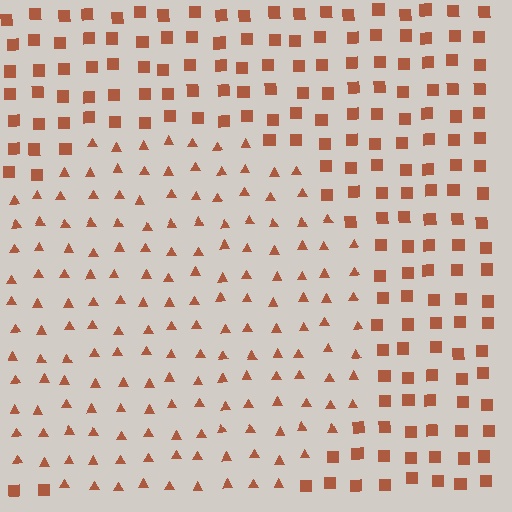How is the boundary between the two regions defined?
The boundary is defined by a change in element shape: triangles inside vs. squares outside. All elements share the same color and spacing.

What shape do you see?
I see a circle.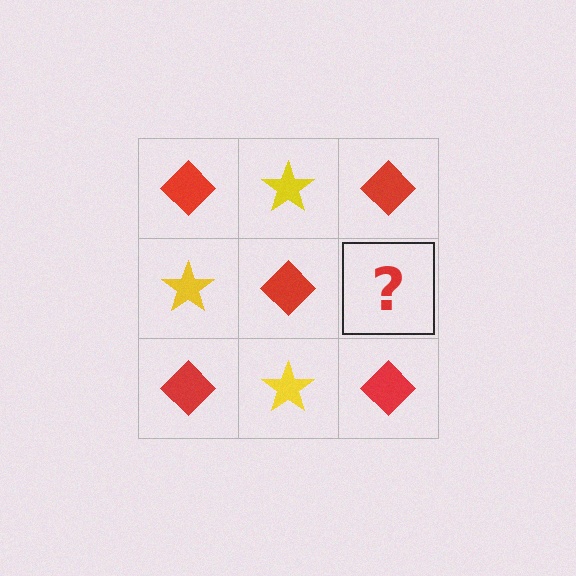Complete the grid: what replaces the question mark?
The question mark should be replaced with a yellow star.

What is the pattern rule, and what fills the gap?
The rule is that it alternates red diamond and yellow star in a checkerboard pattern. The gap should be filled with a yellow star.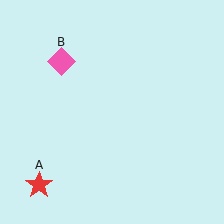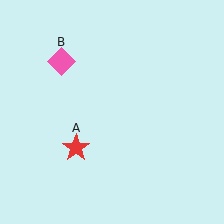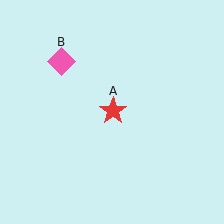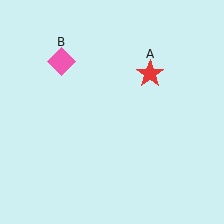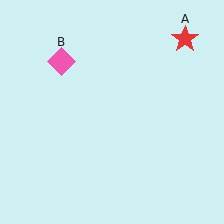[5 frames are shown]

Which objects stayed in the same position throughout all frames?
Pink diamond (object B) remained stationary.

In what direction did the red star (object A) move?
The red star (object A) moved up and to the right.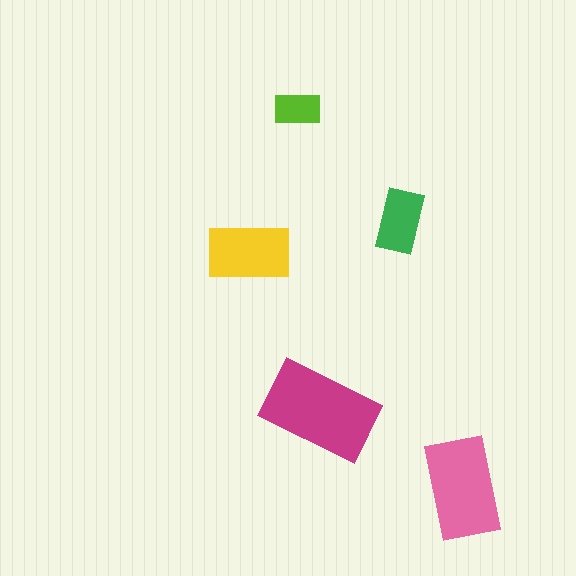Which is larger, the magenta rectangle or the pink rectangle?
The magenta one.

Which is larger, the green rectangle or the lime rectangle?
The green one.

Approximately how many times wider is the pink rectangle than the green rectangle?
About 1.5 times wider.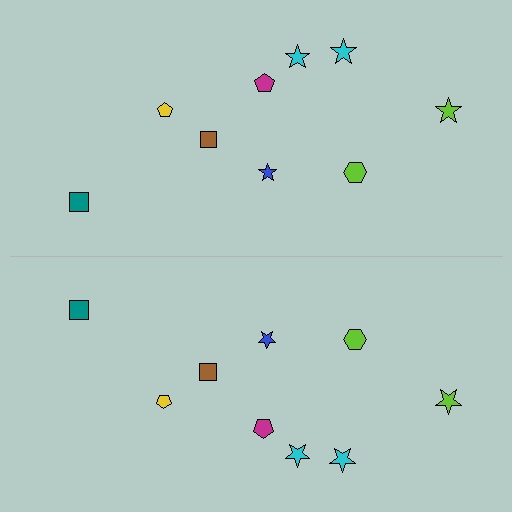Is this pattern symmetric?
Yes, this pattern has bilateral (reflection) symmetry.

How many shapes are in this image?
There are 18 shapes in this image.